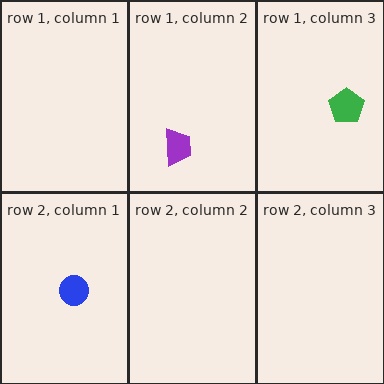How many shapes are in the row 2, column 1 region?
1.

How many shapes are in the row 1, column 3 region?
1.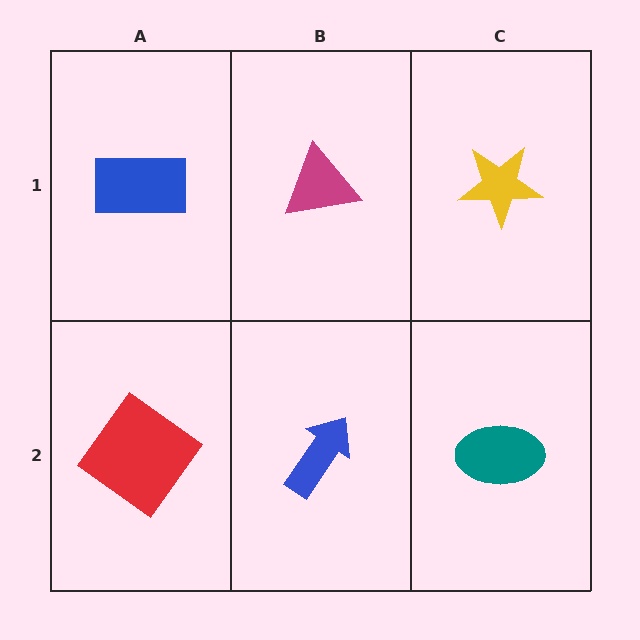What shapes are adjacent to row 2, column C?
A yellow star (row 1, column C), a blue arrow (row 2, column B).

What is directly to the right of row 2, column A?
A blue arrow.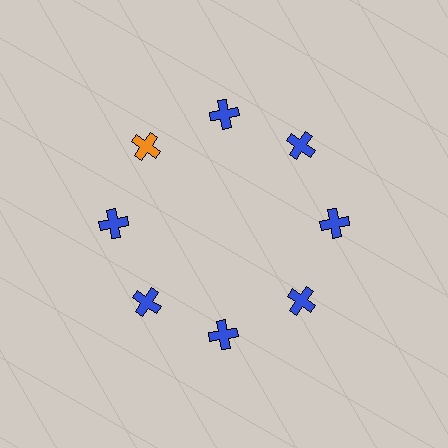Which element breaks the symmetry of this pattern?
The orange cross at roughly the 10 o'clock position breaks the symmetry. All other shapes are blue crosses.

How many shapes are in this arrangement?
There are 8 shapes arranged in a ring pattern.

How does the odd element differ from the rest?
It has a different color: orange instead of blue.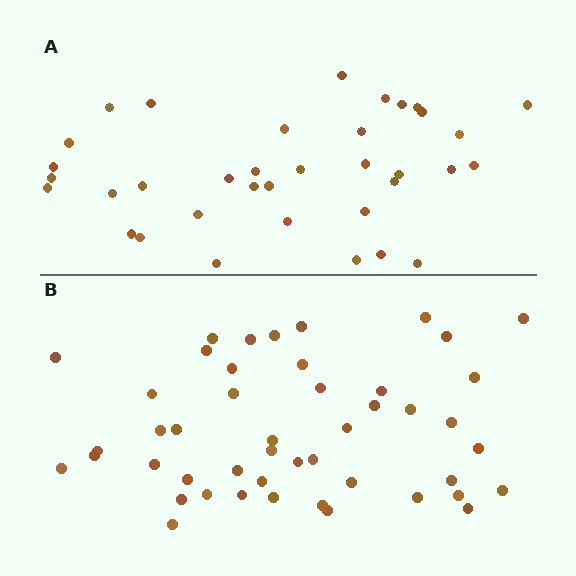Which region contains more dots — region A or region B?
Region B (the bottom region) has more dots.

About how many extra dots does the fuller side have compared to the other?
Region B has roughly 12 or so more dots than region A.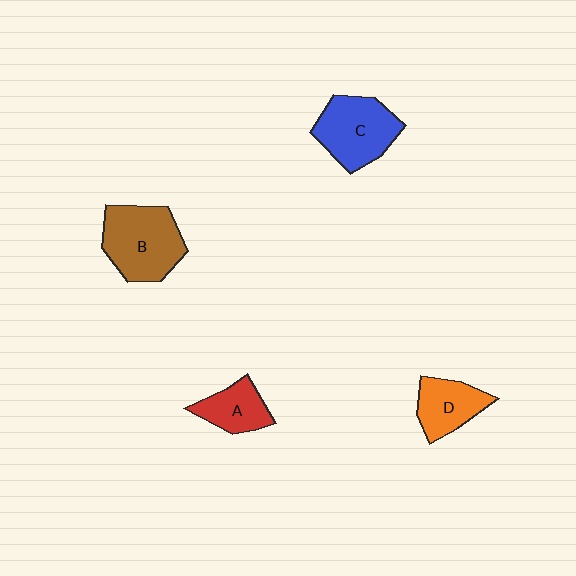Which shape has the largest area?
Shape B (brown).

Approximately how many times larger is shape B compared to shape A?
Approximately 1.9 times.